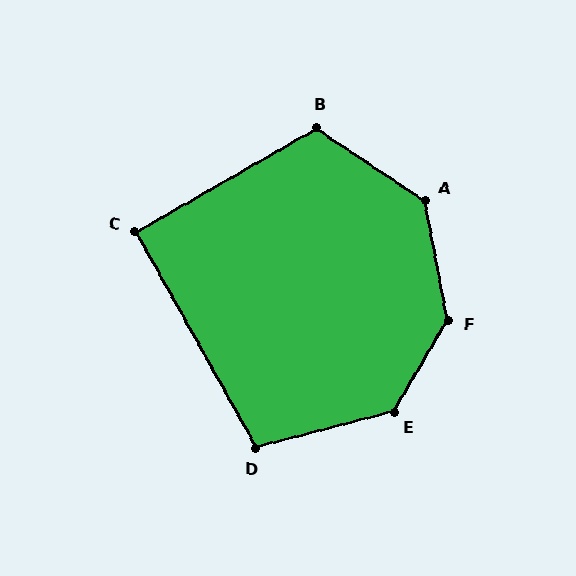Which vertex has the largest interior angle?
F, at approximately 139 degrees.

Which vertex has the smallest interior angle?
C, at approximately 91 degrees.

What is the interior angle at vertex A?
Approximately 134 degrees (obtuse).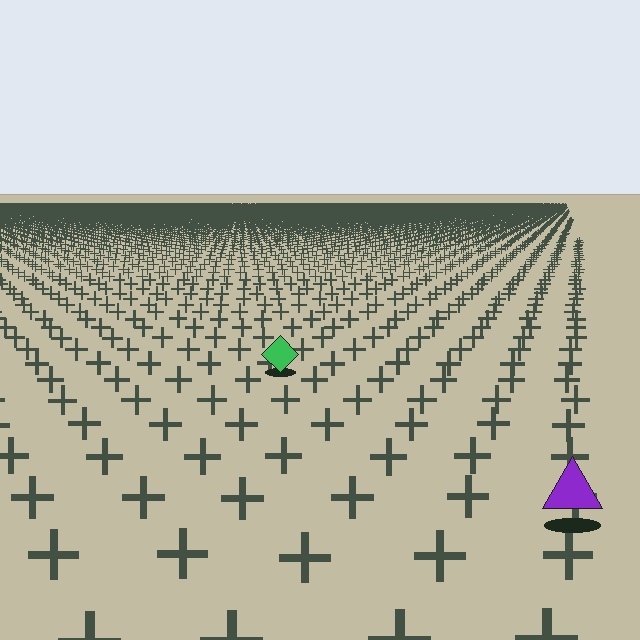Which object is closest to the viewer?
The purple triangle is closest. The texture marks near it are larger and more spread out.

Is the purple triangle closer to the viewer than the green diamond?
Yes. The purple triangle is closer — you can tell from the texture gradient: the ground texture is coarser near it.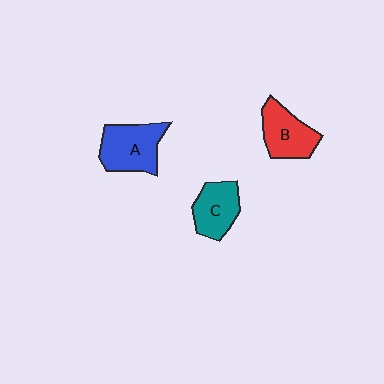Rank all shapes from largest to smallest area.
From largest to smallest: A (blue), B (red), C (teal).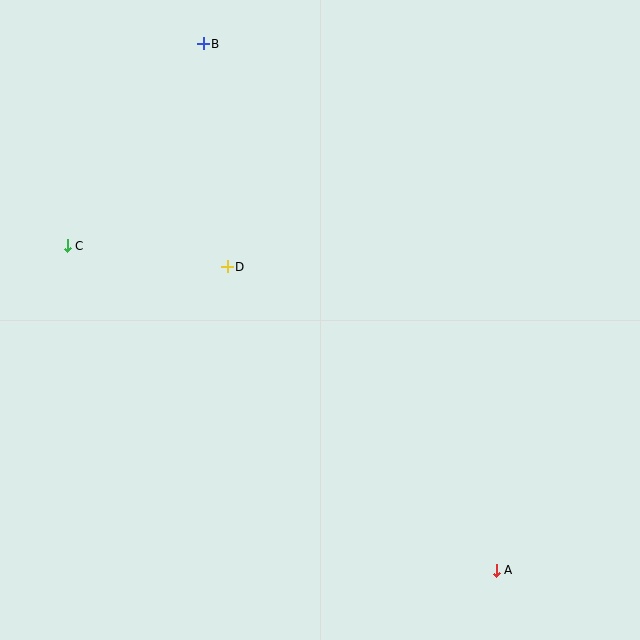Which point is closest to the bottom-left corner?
Point C is closest to the bottom-left corner.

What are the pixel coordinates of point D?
Point D is at (227, 267).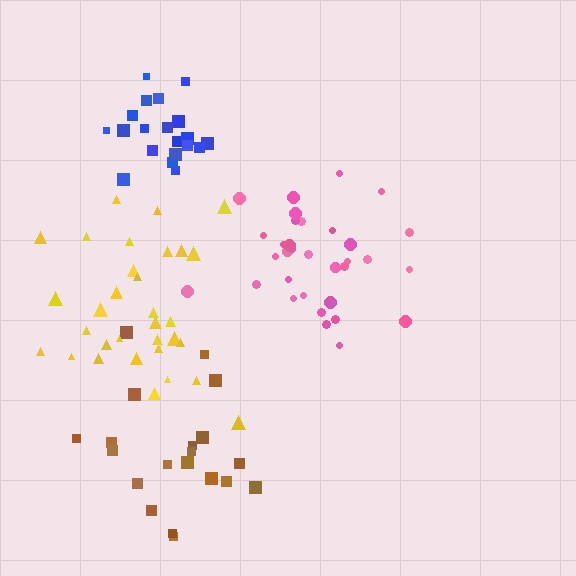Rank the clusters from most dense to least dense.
blue, pink, yellow, brown.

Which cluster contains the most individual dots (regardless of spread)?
Pink (34).